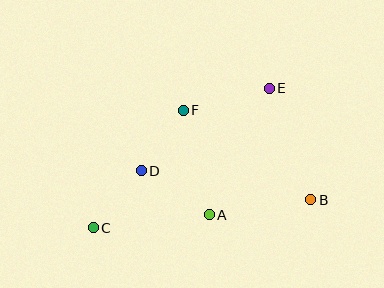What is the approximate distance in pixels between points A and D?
The distance between A and D is approximately 81 pixels.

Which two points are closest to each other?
Points D and F are closest to each other.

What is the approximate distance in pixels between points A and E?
The distance between A and E is approximately 140 pixels.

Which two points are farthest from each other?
Points C and E are farthest from each other.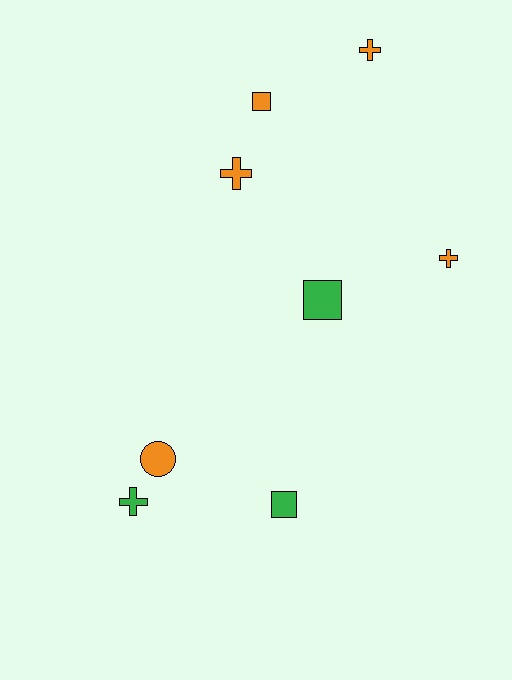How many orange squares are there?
There is 1 orange square.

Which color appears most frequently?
Orange, with 5 objects.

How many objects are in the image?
There are 8 objects.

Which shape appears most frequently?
Cross, with 4 objects.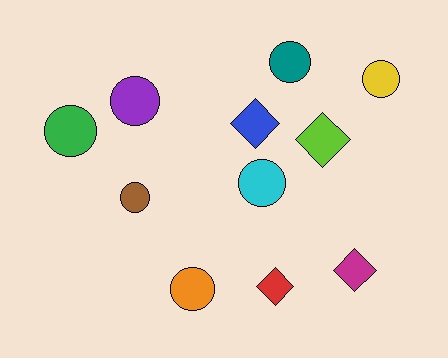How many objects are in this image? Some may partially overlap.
There are 11 objects.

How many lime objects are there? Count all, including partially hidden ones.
There is 1 lime object.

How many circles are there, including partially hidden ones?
There are 7 circles.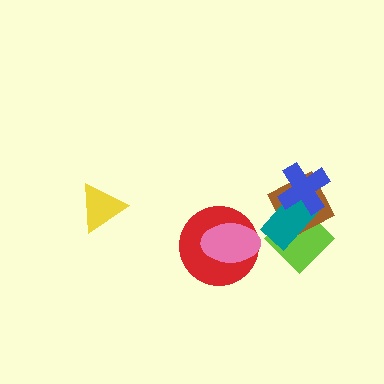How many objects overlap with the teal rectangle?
3 objects overlap with the teal rectangle.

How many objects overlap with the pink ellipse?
1 object overlaps with the pink ellipse.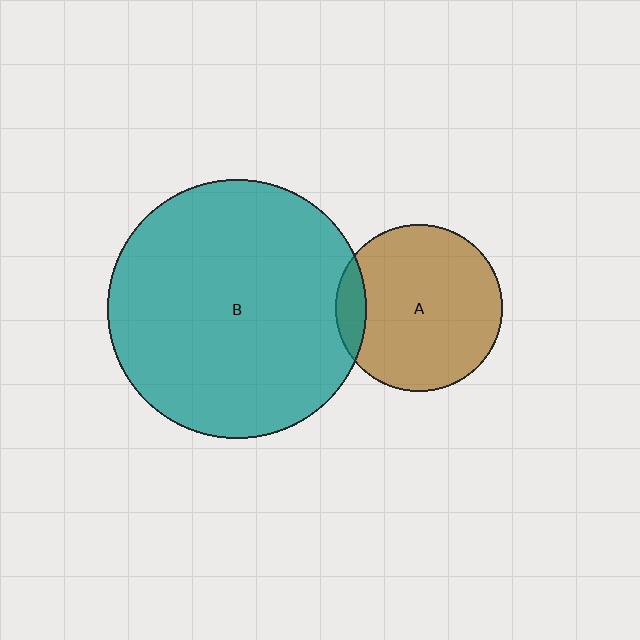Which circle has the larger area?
Circle B (teal).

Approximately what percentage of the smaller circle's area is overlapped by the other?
Approximately 10%.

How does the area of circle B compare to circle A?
Approximately 2.4 times.